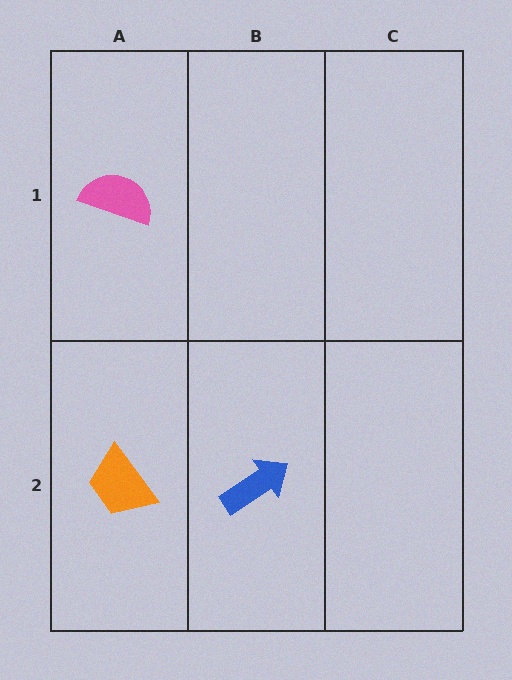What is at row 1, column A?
A pink semicircle.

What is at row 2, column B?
A blue arrow.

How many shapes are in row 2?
2 shapes.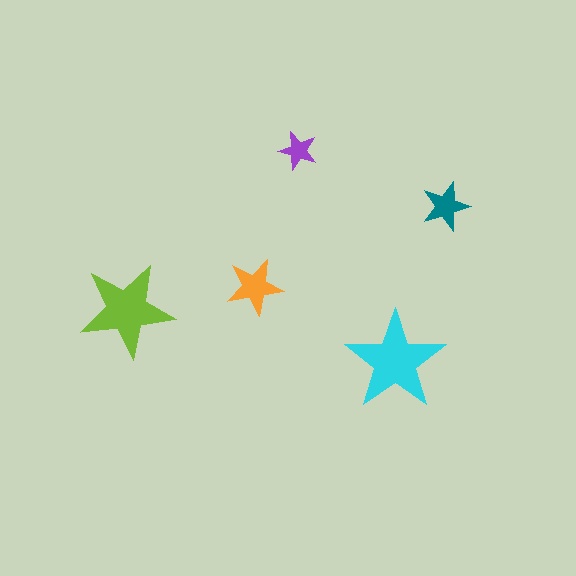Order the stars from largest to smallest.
the cyan one, the lime one, the orange one, the teal one, the purple one.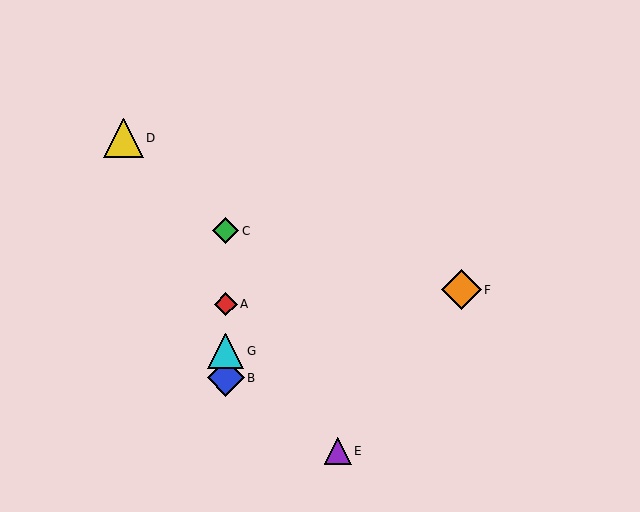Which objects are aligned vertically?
Objects A, B, C, G are aligned vertically.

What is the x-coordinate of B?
Object B is at x≈226.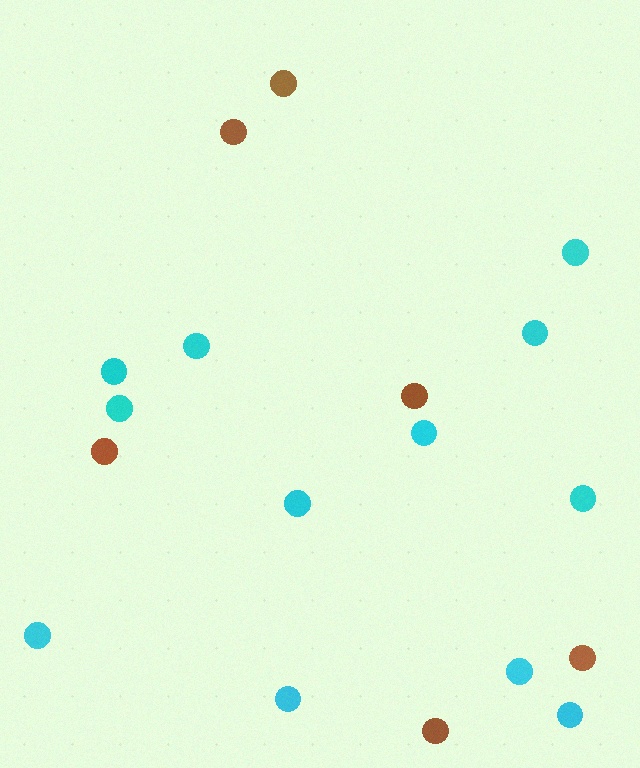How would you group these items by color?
There are 2 groups: one group of brown circles (6) and one group of cyan circles (12).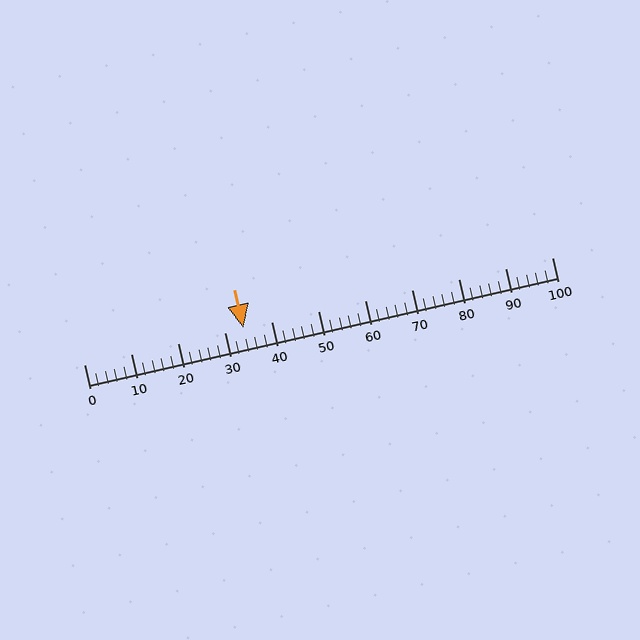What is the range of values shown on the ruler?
The ruler shows values from 0 to 100.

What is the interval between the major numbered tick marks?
The major tick marks are spaced 10 units apart.